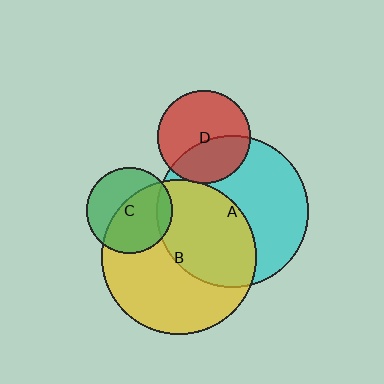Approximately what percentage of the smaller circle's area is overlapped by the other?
Approximately 40%.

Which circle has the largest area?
Circle B (yellow).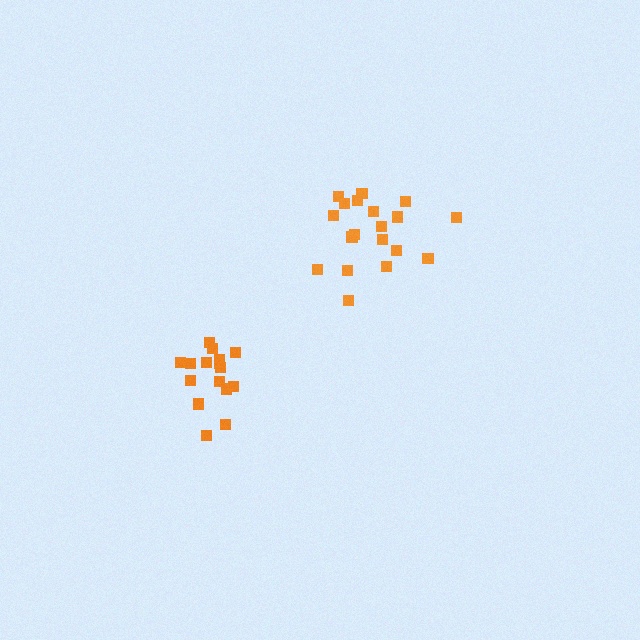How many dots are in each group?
Group 1: 19 dots, Group 2: 16 dots (35 total).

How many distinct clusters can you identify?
There are 2 distinct clusters.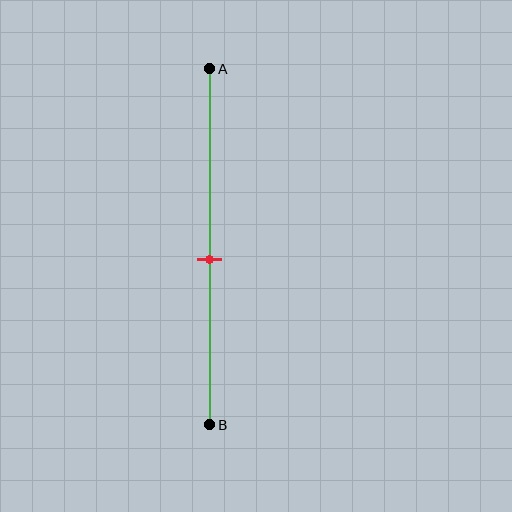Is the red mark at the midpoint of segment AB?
No, the mark is at about 55% from A, not at the 50% midpoint.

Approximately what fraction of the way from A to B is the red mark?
The red mark is approximately 55% of the way from A to B.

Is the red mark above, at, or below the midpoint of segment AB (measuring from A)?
The red mark is below the midpoint of segment AB.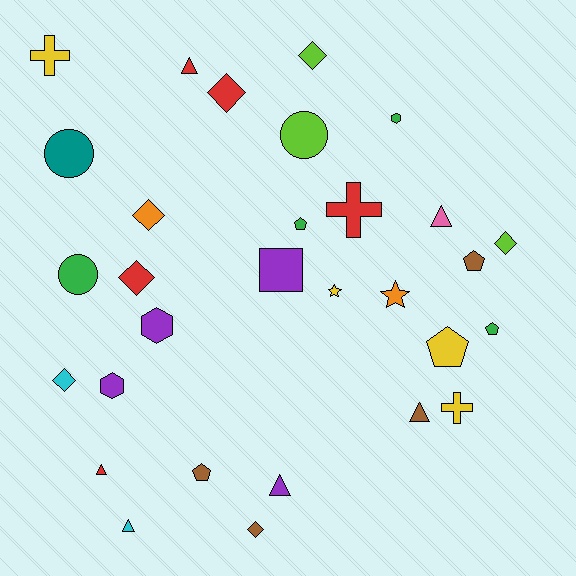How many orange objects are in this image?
There are 2 orange objects.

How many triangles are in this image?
There are 6 triangles.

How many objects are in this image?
There are 30 objects.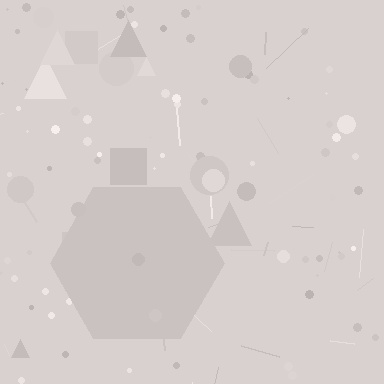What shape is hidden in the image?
A hexagon is hidden in the image.